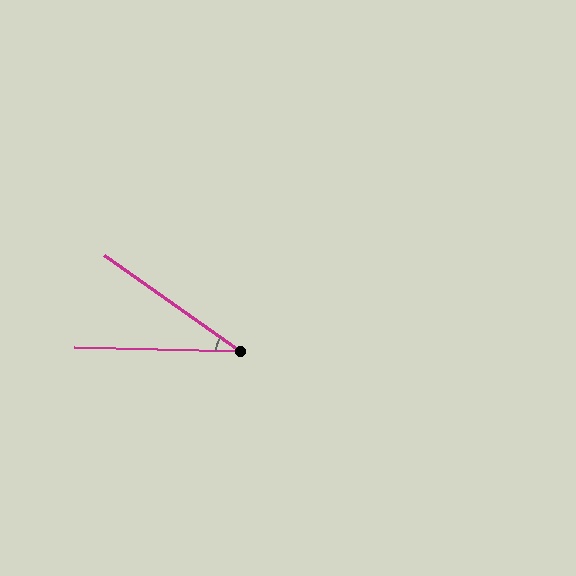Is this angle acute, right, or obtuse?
It is acute.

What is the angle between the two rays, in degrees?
Approximately 34 degrees.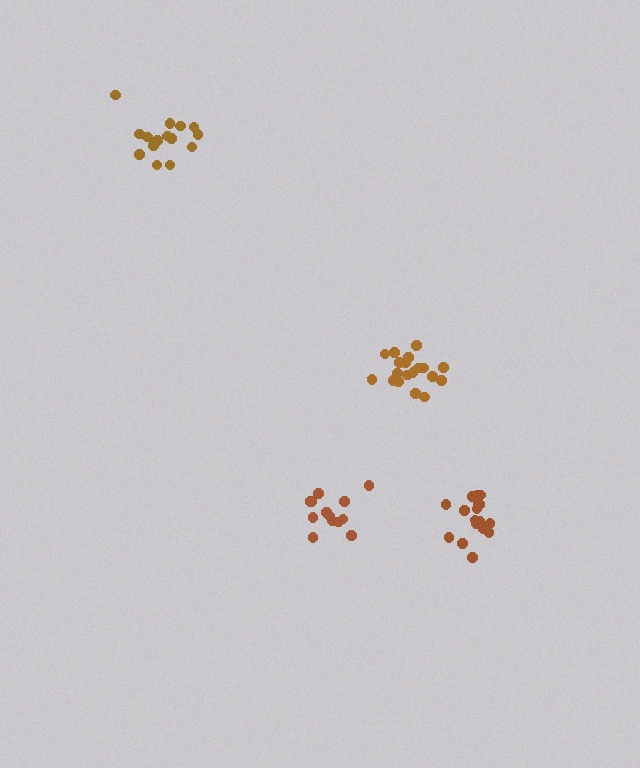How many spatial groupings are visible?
There are 4 spatial groupings.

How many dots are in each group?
Group 1: 15 dots, Group 2: 13 dots, Group 3: 19 dots, Group 4: 17 dots (64 total).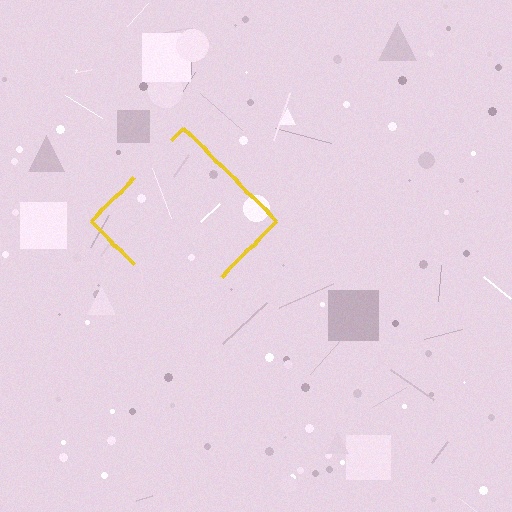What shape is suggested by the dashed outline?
The dashed outline suggests a diamond.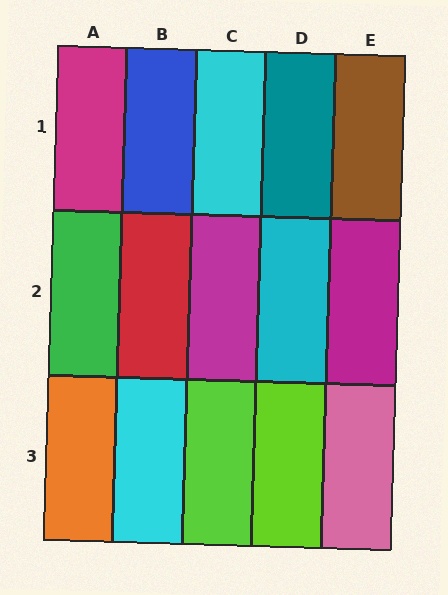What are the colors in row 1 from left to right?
Magenta, blue, cyan, teal, brown.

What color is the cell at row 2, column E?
Magenta.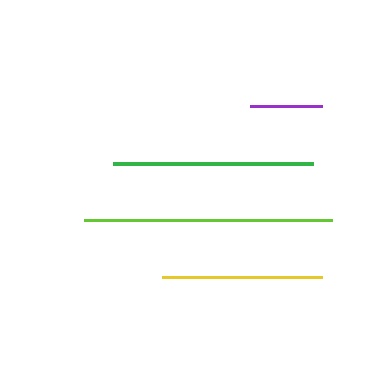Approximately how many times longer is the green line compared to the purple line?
The green line is approximately 2.8 times the length of the purple line.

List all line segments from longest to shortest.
From longest to shortest: lime, green, yellow, purple.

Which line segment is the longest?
The lime line is the longest at approximately 248 pixels.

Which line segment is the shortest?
The purple line is the shortest at approximately 71 pixels.